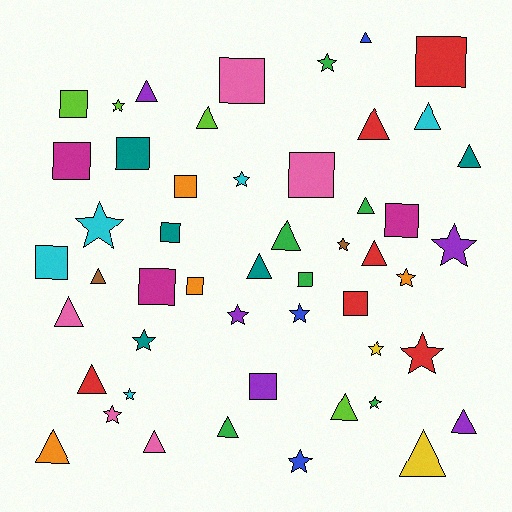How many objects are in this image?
There are 50 objects.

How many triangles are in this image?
There are 19 triangles.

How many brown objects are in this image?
There are 2 brown objects.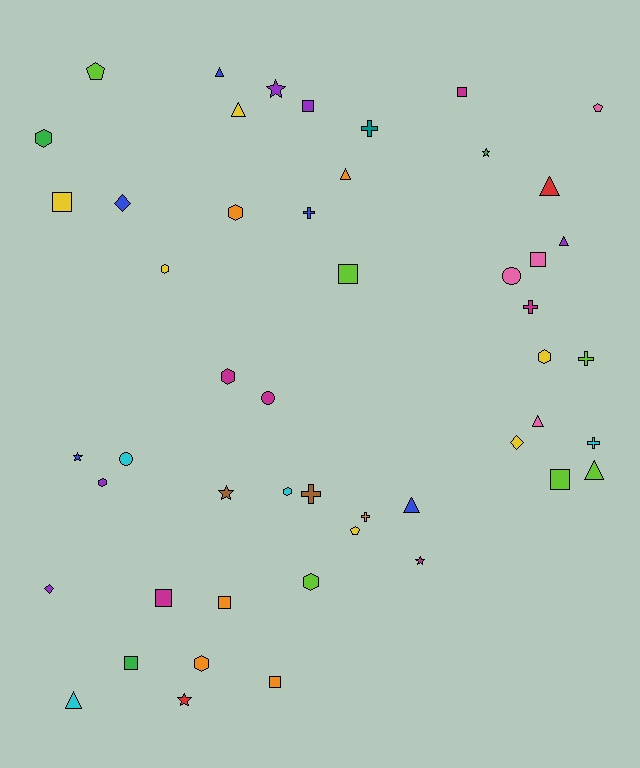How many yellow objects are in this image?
There are 6 yellow objects.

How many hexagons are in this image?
There are 9 hexagons.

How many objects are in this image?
There are 50 objects.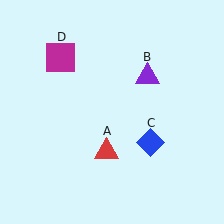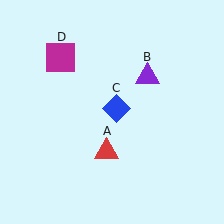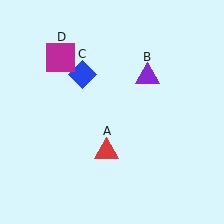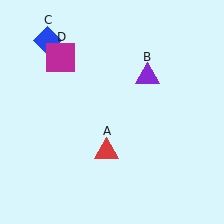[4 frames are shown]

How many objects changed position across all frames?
1 object changed position: blue diamond (object C).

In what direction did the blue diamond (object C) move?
The blue diamond (object C) moved up and to the left.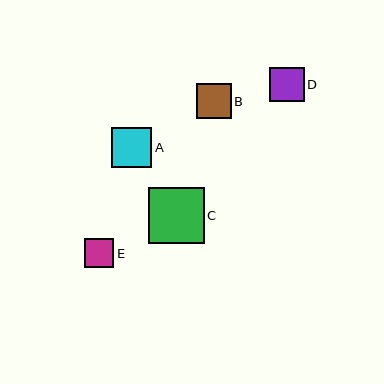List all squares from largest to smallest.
From largest to smallest: C, A, B, D, E.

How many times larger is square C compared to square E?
Square C is approximately 1.9 times the size of square E.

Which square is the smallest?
Square E is the smallest with a size of approximately 29 pixels.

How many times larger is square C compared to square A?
Square C is approximately 1.4 times the size of square A.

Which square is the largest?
Square C is the largest with a size of approximately 56 pixels.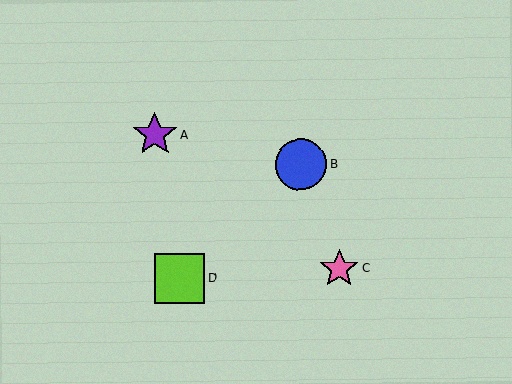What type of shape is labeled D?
Shape D is a lime square.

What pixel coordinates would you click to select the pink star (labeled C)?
Click at (339, 268) to select the pink star C.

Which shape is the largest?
The blue circle (labeled B) is the largest.